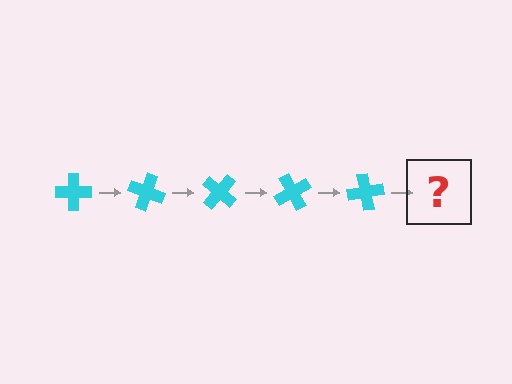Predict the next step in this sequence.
The next step is a cyan cross rotated 100 degrees.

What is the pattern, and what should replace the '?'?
The pattern is that the cross rotates 20 degrees each step. The '?' should be a cyan cross rotated 100 degrees.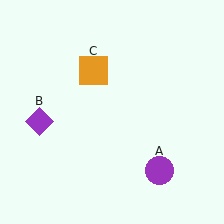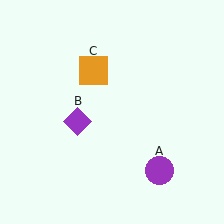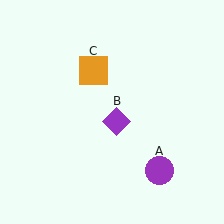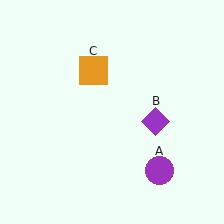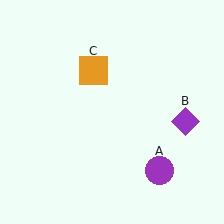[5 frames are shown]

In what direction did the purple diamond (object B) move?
The purple diamond (object B) moved right.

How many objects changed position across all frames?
1 object changed position: purple diamond (object B).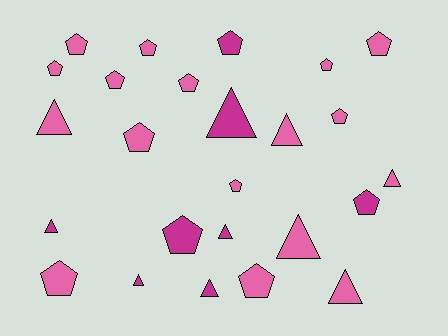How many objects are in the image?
There are 25 objects.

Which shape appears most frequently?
Pentagon, with 15 objects.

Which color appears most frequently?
Pink, with 17 objects.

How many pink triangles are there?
There are 5 pink triangles.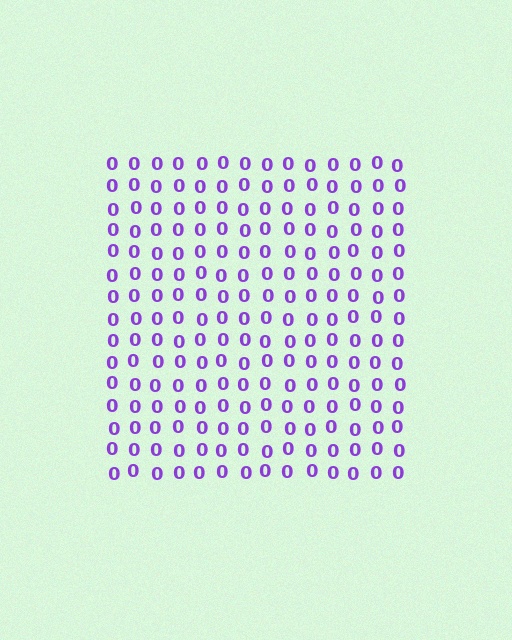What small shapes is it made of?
It is made of small digit 0's.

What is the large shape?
The large shape is a square.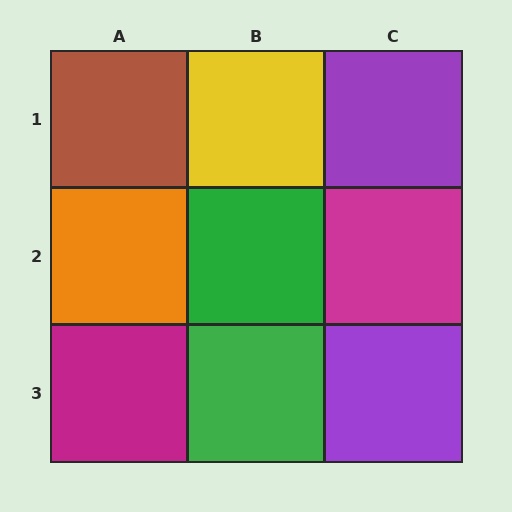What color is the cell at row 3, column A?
Magenta.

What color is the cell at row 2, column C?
Magenta.